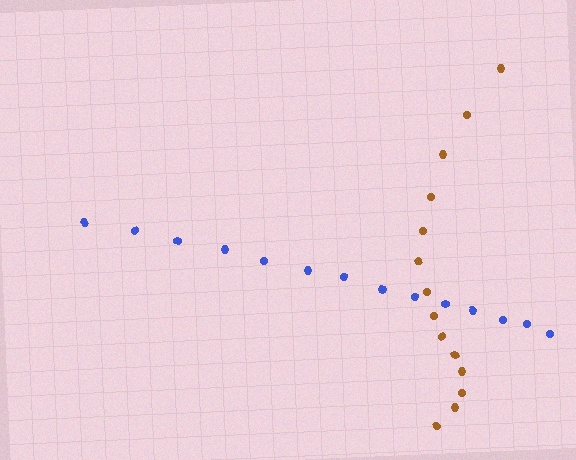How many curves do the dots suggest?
There are 2 distinct paths.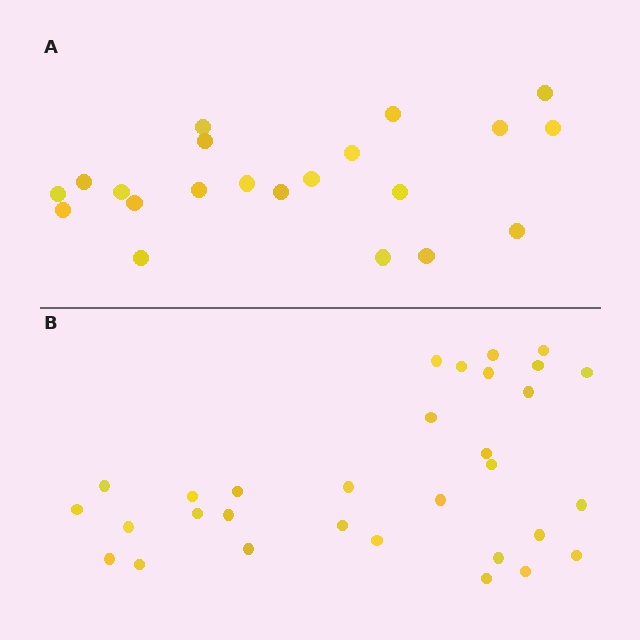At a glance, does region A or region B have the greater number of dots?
Region B (the bottom region) has more dots.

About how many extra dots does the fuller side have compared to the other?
Region B has roughly 10 or so more dots than region A.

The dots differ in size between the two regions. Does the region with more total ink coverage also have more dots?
No. Region A has more total ink coverage because its dots are larger, but region B actually contains more individual dots. Total area can be misleading — the number of items is what matters here.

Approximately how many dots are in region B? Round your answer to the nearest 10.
About 30 dots. (The exact count is 31, which rounds to 30.)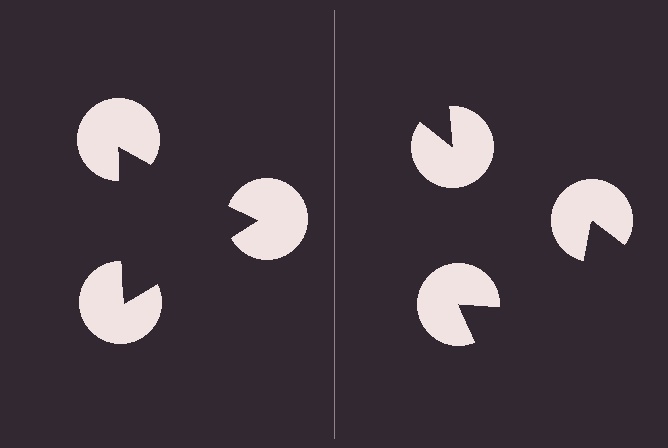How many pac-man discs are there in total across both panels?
6 — 3 on each side.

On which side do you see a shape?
An illusory triangle appears on the left side. On the right side the wedge cuts are rotated, so no coherent shape forms.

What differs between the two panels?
The pac-man discs are positioned identically on both sides; only the wedge orientations differ. On the left they align to a triangle; on the right they are misaligned.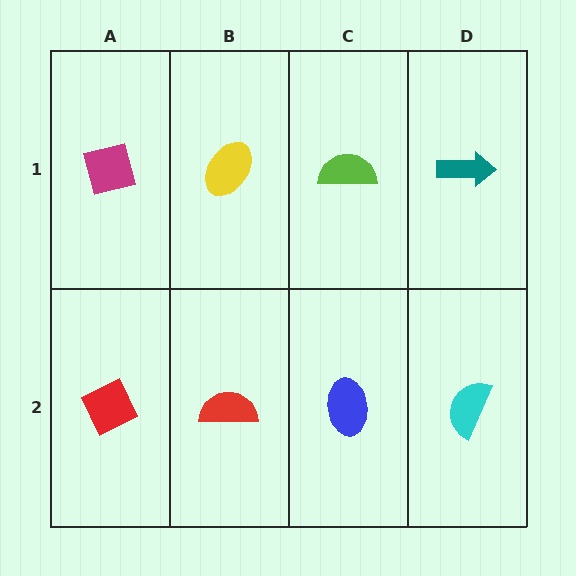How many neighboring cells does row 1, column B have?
3.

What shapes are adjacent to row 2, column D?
A teal arrow (row 1, column D), a blue ellipse (row 2, column C).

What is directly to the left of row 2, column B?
A red diamond.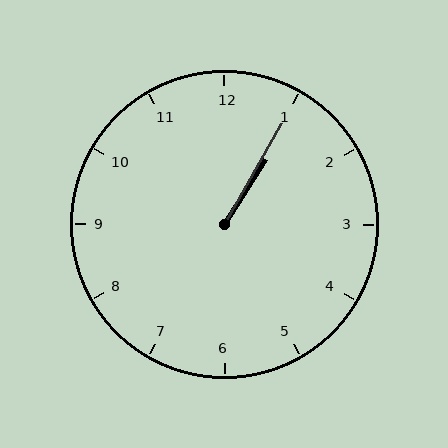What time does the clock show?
1:05.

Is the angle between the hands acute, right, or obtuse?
It is acute.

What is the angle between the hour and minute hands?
Approximately 2 degrees.